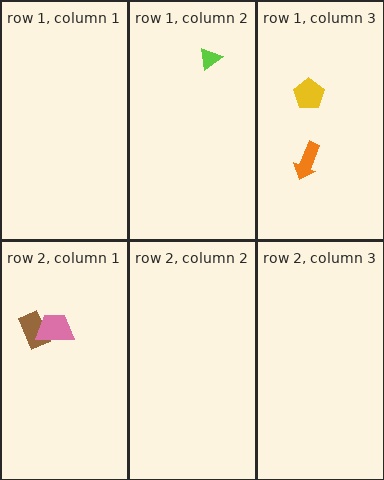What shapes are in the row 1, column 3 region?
The orange arrow, the yellow pentagon.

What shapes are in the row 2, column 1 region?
The brown rectangle, the pink trapezoid.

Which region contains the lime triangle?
The row 1, column 2 region.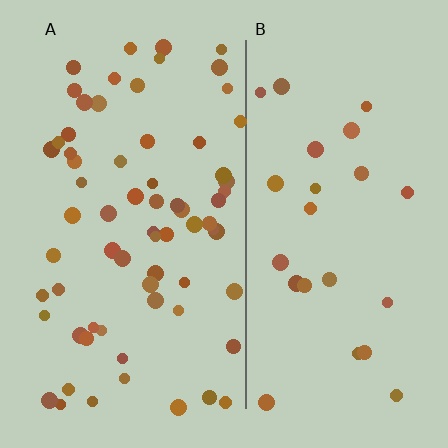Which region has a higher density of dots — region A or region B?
A (the left).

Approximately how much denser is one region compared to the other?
Approximately 2.8× — region A over region B.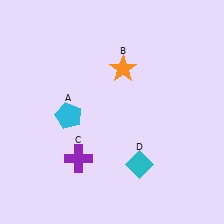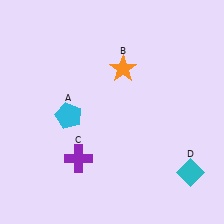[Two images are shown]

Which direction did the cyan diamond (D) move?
The cyan diamond (D) moved right.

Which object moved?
The cyan diamond (D) moved right.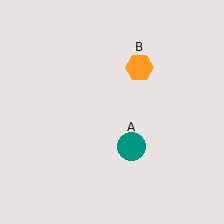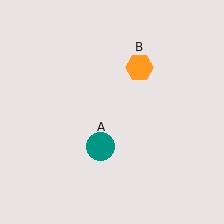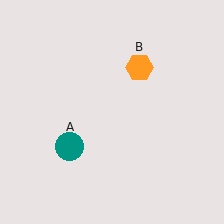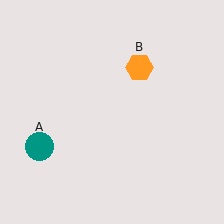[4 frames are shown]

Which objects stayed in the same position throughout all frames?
Orange hexagon (object B) remained stationary.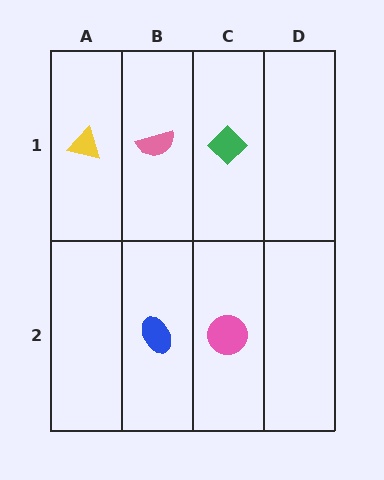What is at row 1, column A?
A yellow triangle.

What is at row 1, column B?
A pink semicircle.